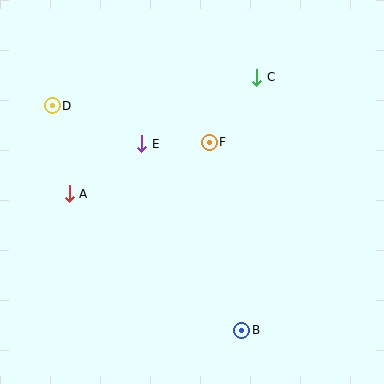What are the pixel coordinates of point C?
Point C is at (257, 77).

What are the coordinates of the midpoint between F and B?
The midpoint between F and B is at (226, 236).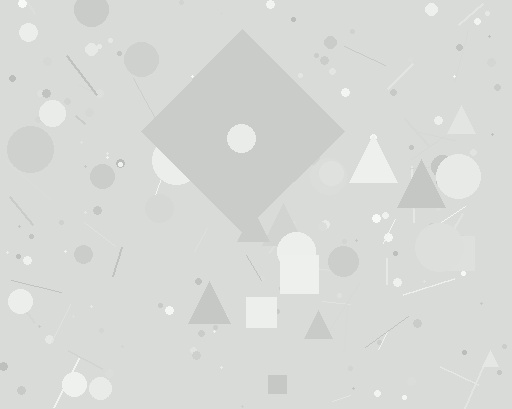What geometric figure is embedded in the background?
A diamond is embedded in the background.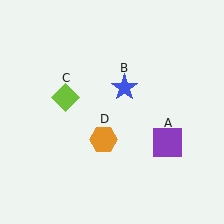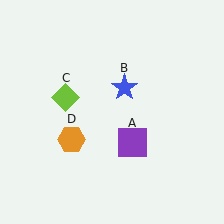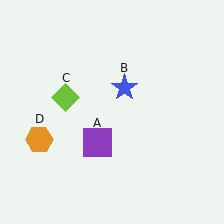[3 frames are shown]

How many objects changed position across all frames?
2 objects changed position: purple square (object A), orange hexagon (object D).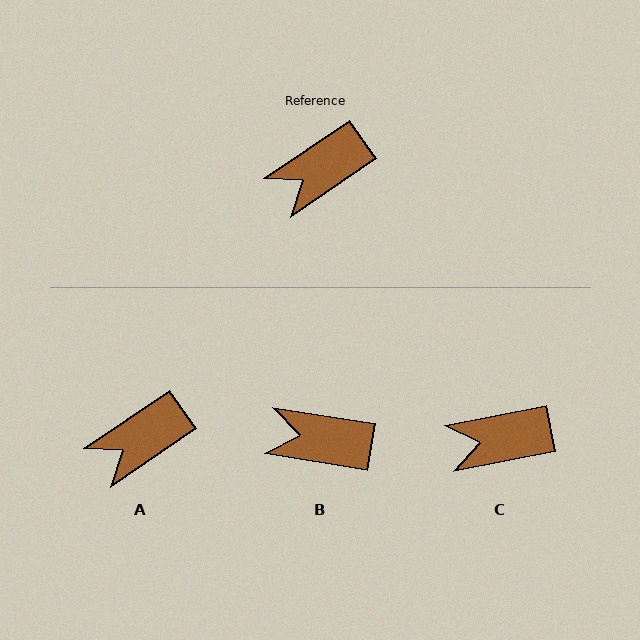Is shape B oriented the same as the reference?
No, it is off by about 43 degrees.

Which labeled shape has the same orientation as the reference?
A.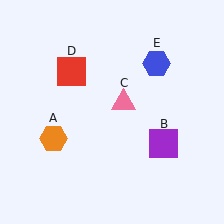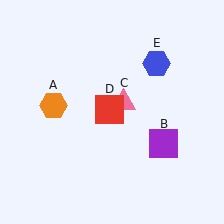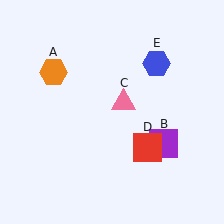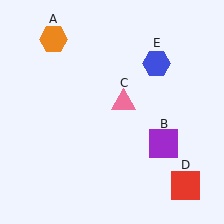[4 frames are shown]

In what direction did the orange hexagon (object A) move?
The orange hexagon (object A) moved up.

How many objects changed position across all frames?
2 objects changed position: orange hexagon (object A), red square (object D).